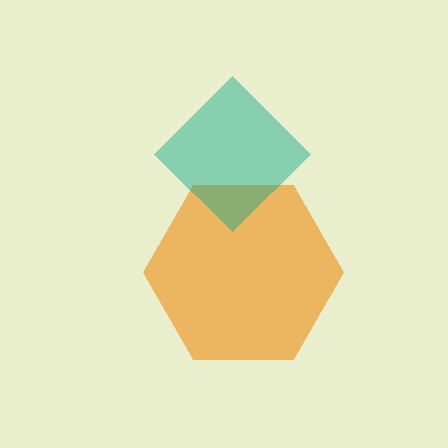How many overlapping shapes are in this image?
There are 2 overlapping shapes in the image.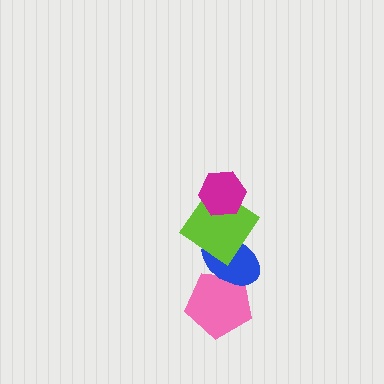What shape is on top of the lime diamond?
The magenta hexagon is on top of the lime diamond.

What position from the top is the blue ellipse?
The blue ellipse is 3rd from the top.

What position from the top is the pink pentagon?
The pink pentagon is 4th from the top.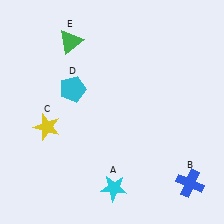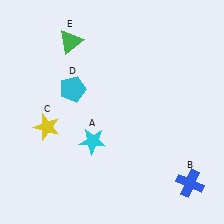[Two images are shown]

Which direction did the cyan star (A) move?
The cyan star (A) moved up.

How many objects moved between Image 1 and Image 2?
1 object moved between the two images.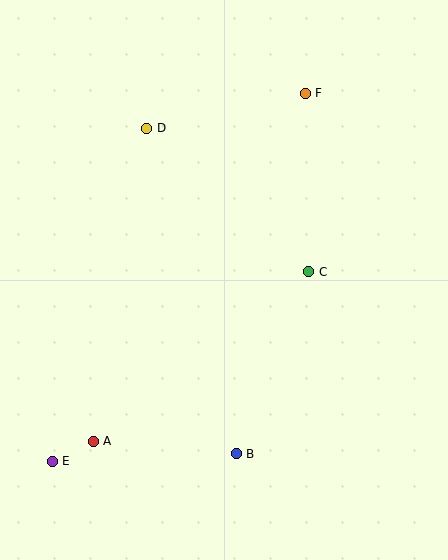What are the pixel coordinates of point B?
Point B is at (236, 454).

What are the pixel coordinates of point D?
Point D is at (147, 128).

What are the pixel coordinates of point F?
Point F is at (305, 93).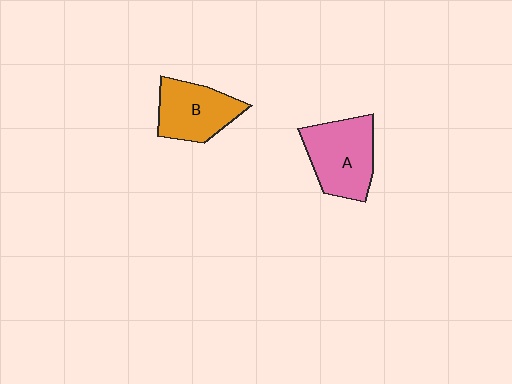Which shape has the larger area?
Shape A (pink).